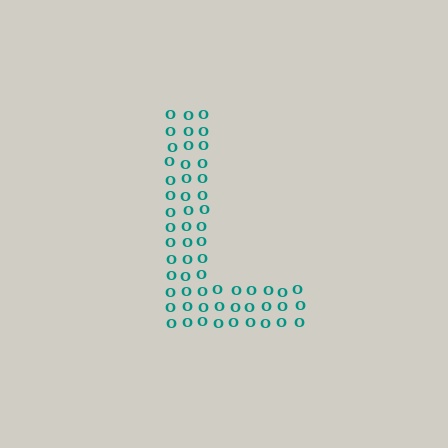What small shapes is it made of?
It is made of small letter O's.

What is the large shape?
The large shape is the letter L.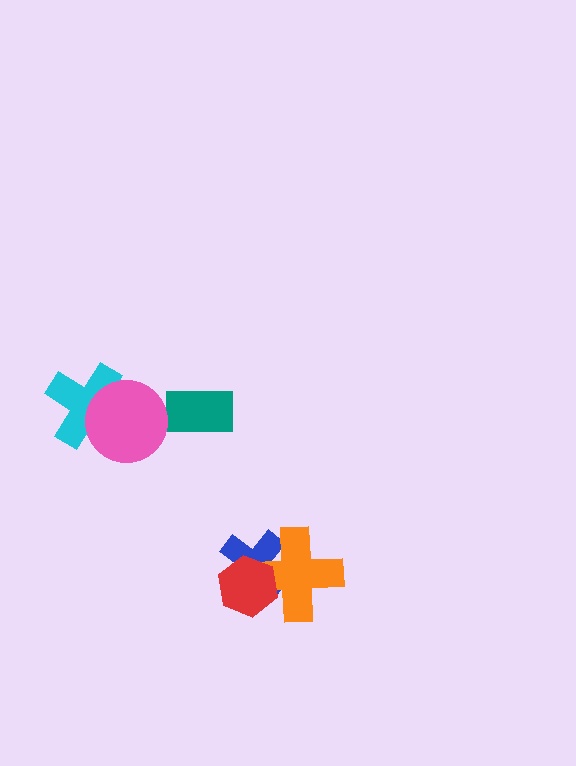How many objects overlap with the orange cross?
2 objects overlap with the orange cross.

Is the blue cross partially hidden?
Yes, it is partially covered by another shape.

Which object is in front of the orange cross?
The red hexagon is in front of the orange cross.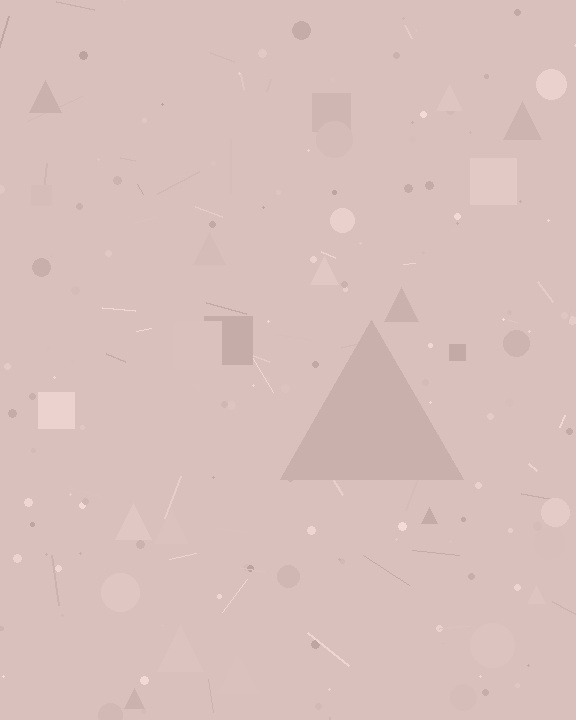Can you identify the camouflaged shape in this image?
The camouflaged shape is a triangle.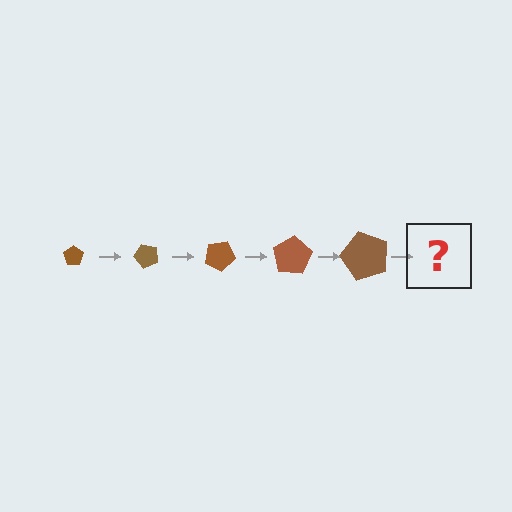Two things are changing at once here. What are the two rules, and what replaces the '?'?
The two rules are that the pentagon grows larger each step and it rotates 50 degrees each step. The '?' should be a pentagon, larger than the previous one and rotated 250 degrees from the start.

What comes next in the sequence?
The next element should be a pentagon, larger than the previous one and rotated 250 degrees from the start.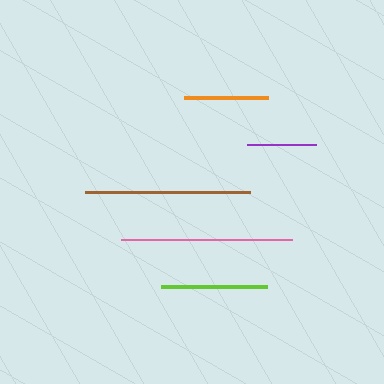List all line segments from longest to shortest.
From longest to shortest: pink, brown, lime, orange, purple.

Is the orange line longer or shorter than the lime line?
The lime line is longer than the orange line.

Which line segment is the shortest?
The purple line is the shortest at approximately 69 pixels.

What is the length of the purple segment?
The purple segment is approximately 69 pixels long.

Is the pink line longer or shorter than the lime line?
The pink line is longer than the lime line.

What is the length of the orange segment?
The orange segment is approximately 84 pixels long.